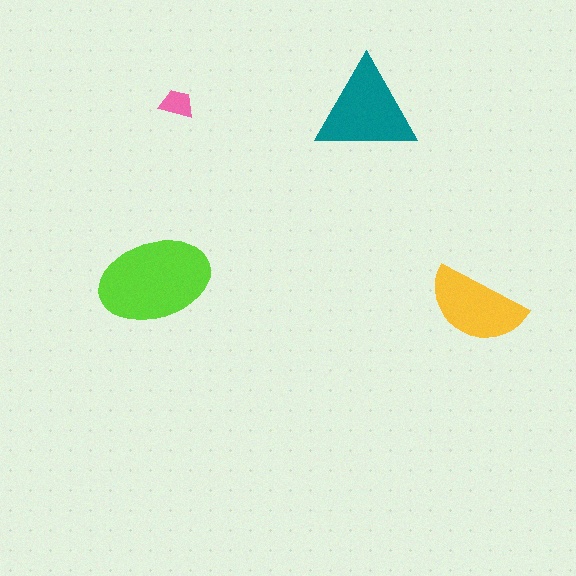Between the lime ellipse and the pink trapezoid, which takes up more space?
The lime ellipse.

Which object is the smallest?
The pink trapezoid.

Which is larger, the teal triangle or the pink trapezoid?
The teal triangle.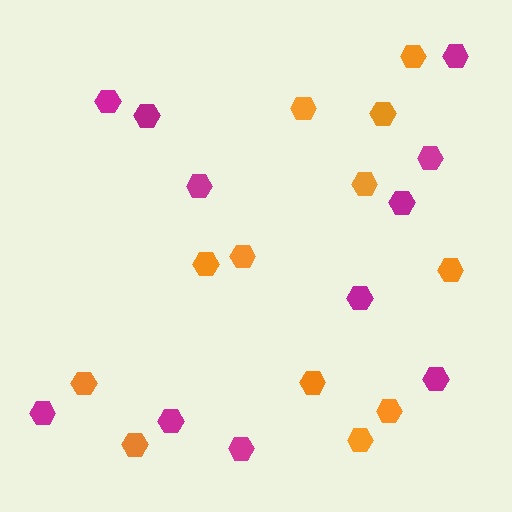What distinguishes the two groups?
There are 2 groups: one group of magenta hexagons (11) and one group of orange hexagons (12).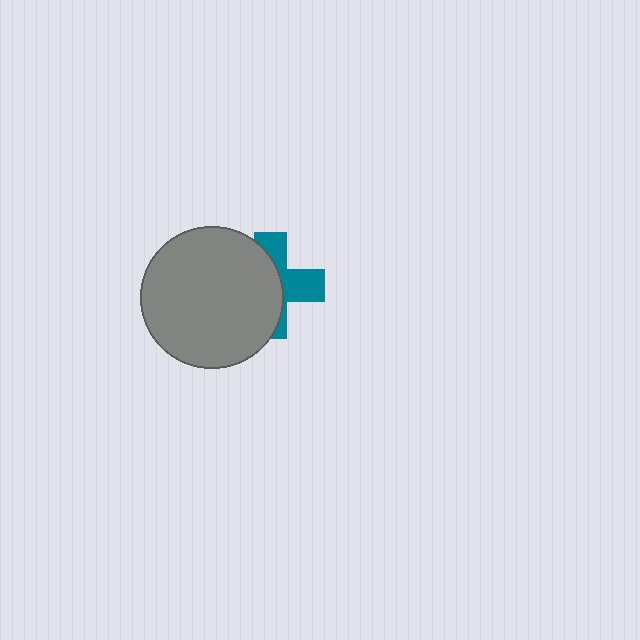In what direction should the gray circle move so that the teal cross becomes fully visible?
The gray circle should move left. That is the shortest direction to clear the overlap and leave the teal cross fully visible.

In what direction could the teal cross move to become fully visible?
The teal cross could move right. That would shift it out from behind the gray circle entirely.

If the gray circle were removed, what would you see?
You would see the complete teal cross.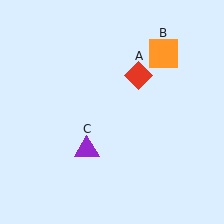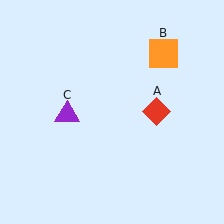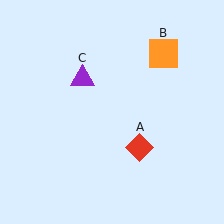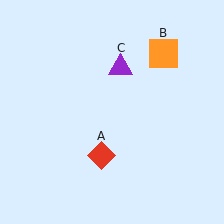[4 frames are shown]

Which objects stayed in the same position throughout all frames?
Orange square (object B) remained stationary.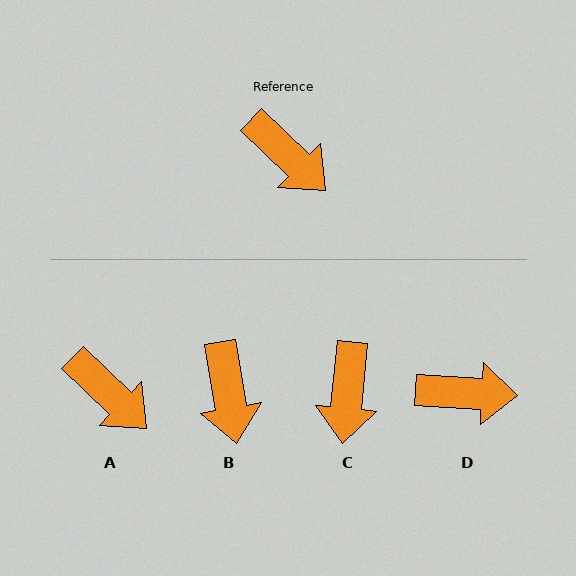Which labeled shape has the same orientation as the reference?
A.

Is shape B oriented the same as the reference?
No, it is off by about 37 degrees.